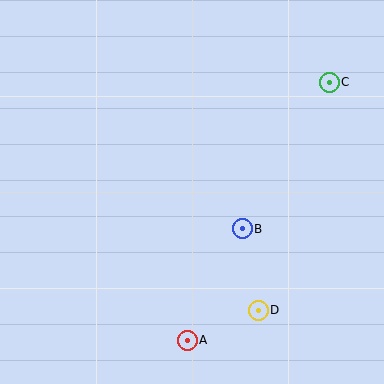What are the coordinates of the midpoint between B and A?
The midpoint between B and A is at (215, 284).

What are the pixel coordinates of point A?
Point A is at (187, 340).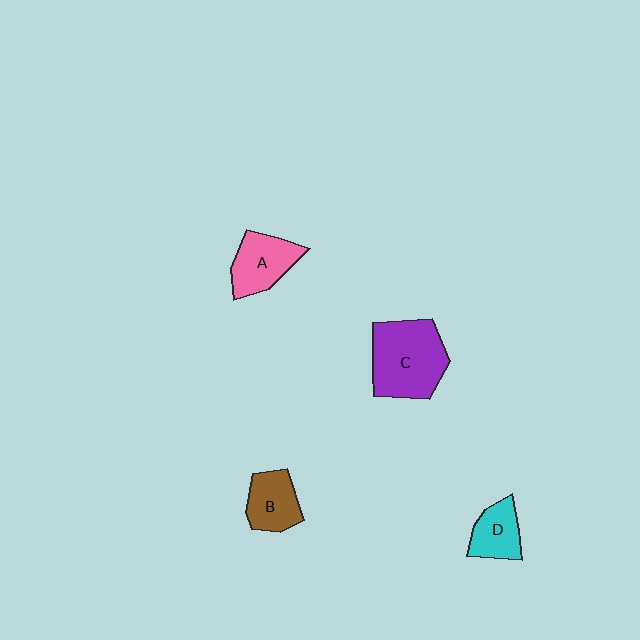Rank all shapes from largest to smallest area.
From largest to smallest: C (purple), A (pink), B (brown), D (cyan).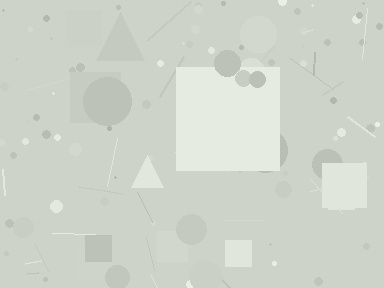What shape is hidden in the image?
A square is hidden in the image.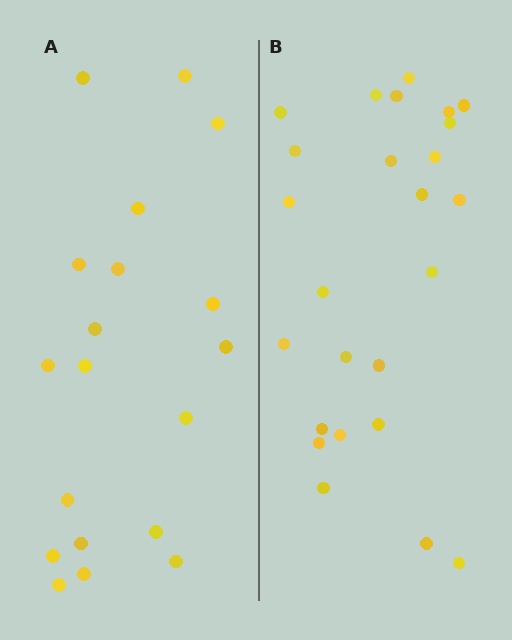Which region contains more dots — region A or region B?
Region B (the right region) has more dots.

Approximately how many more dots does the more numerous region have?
Region B has about 6 more dots than region A.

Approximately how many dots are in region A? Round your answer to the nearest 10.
About 20 dots. (The exact count is 19, which rounds to 20.)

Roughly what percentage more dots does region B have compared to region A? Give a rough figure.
About 30% more.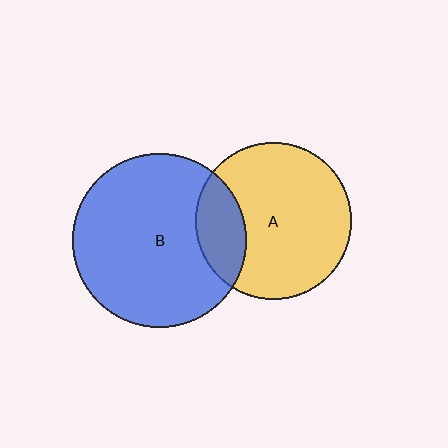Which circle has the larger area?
Circle B (blue).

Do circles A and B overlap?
Yes.